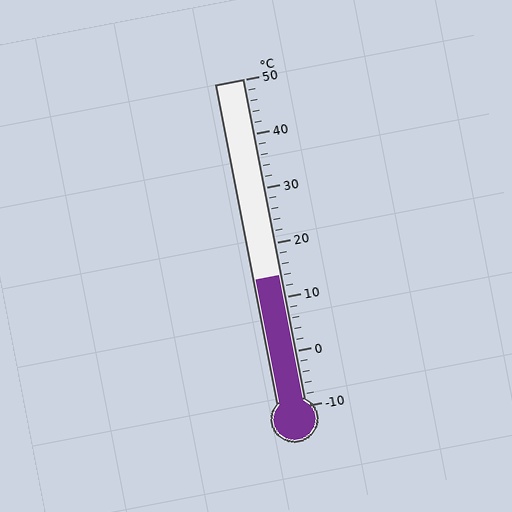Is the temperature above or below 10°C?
The temperature is above 10°C.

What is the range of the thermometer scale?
The thermometer scale ranges from -10°C to 50°C.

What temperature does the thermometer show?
The thermometer shows approximately 14°C.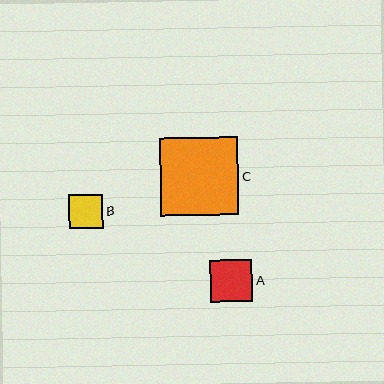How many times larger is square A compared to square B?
Square A is approximately 1.2 times the size of square B.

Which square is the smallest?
Square B is the smallest with a size of approximately 34 pixels.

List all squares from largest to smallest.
From largest to smallest: C, A, B.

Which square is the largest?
Square C is the largest with a size of approximately 78 pixels.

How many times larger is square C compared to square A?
Square C is approximately 1.9 times the size of square A.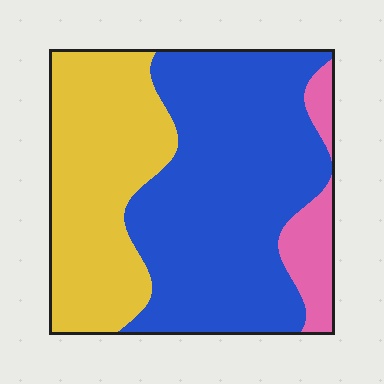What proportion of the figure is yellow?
Yellow takes up about one third (1/3) of the figure.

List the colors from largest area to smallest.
From largest to smallest: blue, yellow, pink.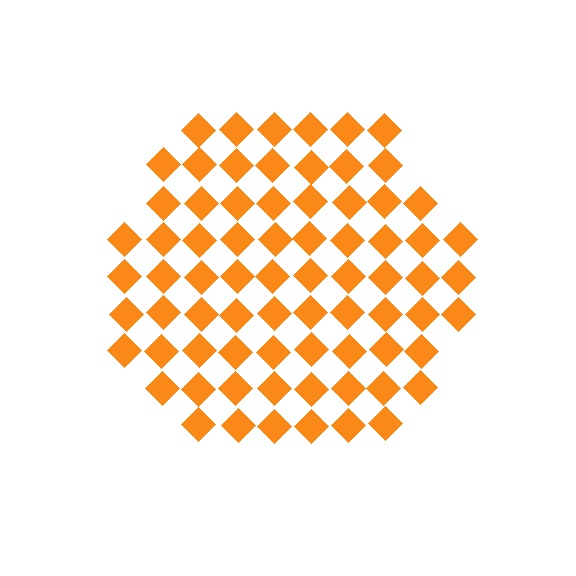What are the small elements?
The small elements are diamonds.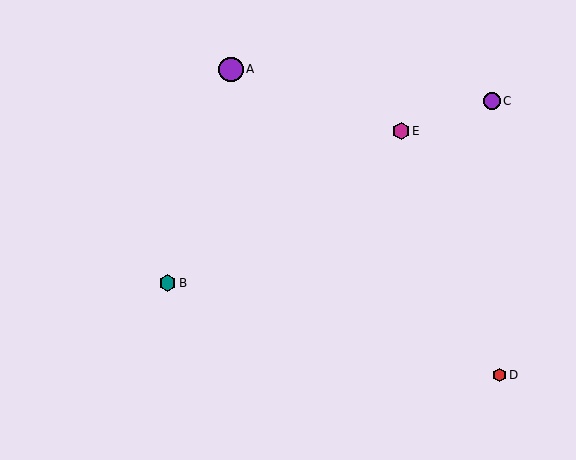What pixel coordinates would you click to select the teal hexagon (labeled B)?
Click at (168, 283) to select the teal hexagon B.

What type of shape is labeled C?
Shape C is a purple circle.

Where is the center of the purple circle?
The center of the purple circle is at (492, 101).